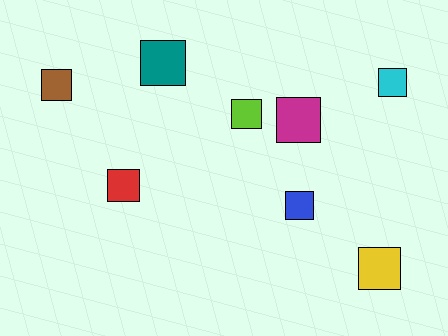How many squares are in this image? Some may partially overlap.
There are 8 squares.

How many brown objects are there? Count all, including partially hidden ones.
There is 1 brown object.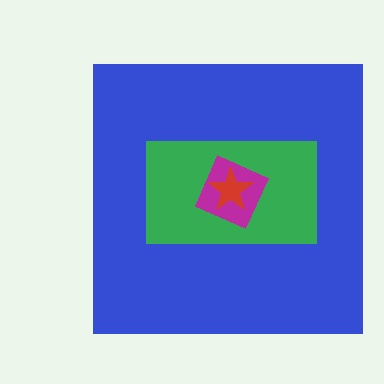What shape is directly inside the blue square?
The green rectangle.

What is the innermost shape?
The red star.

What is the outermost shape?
The blue square.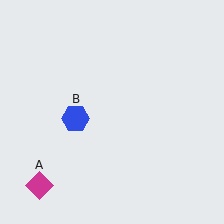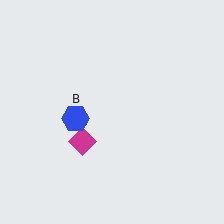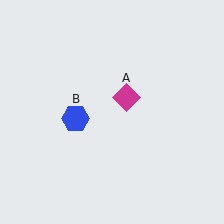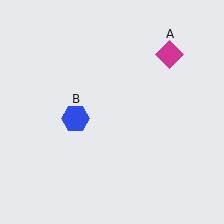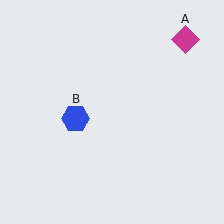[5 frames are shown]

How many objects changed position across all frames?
1 object changed position: magenta diamond (object A).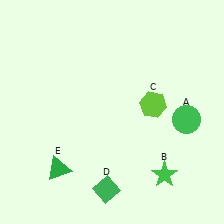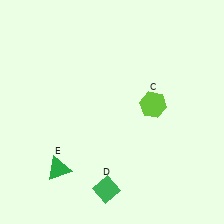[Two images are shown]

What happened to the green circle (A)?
The green circle (A) was removed in Image 2. It was in the bottom-right area of Image 1.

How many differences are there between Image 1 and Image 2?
There are 2 differences between the two images.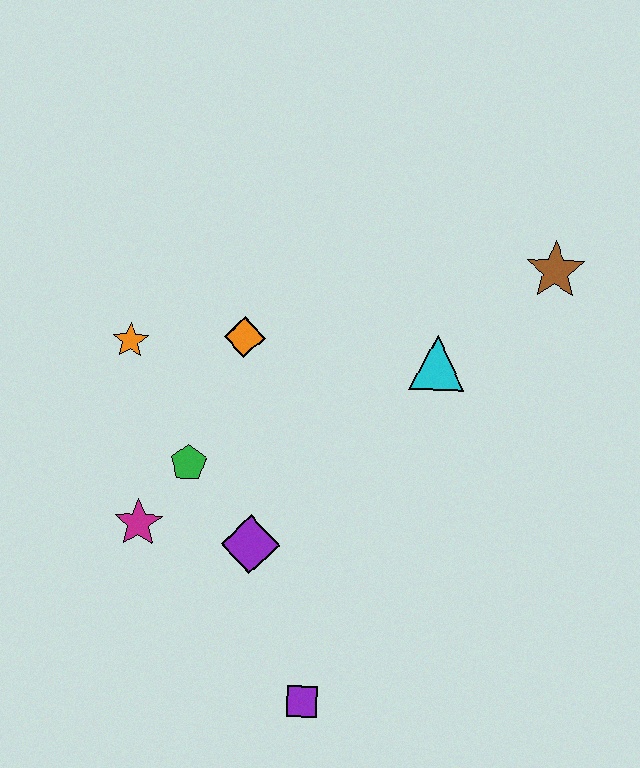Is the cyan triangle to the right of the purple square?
Yes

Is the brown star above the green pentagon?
Yes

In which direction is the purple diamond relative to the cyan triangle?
The purple diamond is below the cyan triangle.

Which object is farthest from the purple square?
The brown star is farthest from the purple square.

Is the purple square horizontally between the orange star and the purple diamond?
No